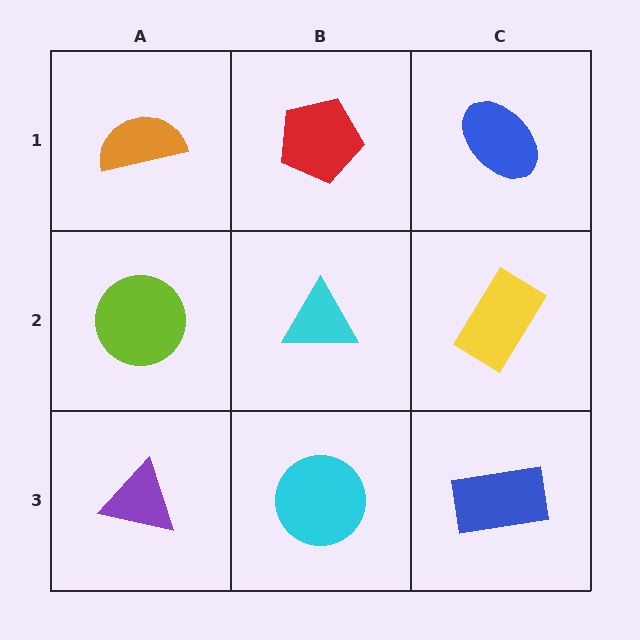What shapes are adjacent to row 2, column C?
A blue ellipse (row 1, column C), a blue rectangle (row 3, column C), a cyan triangle (row 2, column B).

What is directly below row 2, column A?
A purple triangle.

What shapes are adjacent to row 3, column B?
A cyan triangle (row 2, column B), a purple triangle (row 3, column A), a blue rectangle (row 3, column C).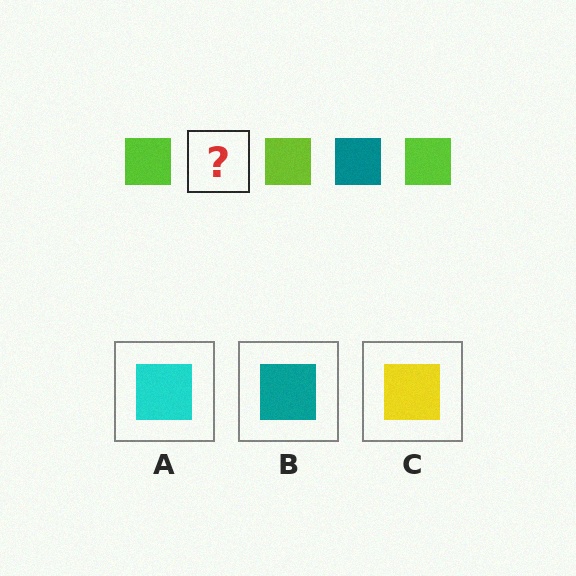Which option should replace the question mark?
Option B.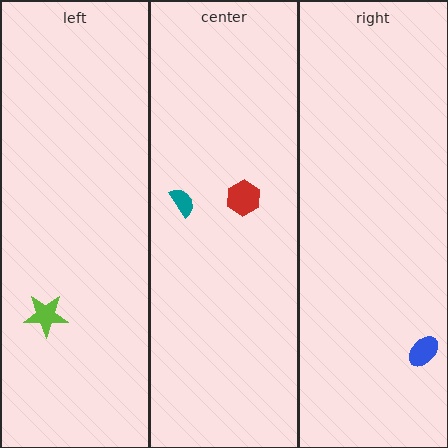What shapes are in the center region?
The red hexagon, the teal semicircle.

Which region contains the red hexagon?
The center region.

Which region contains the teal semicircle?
The center region.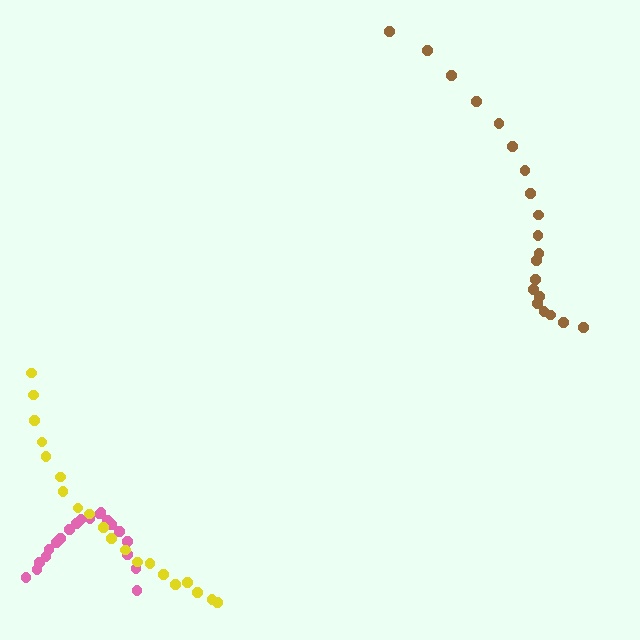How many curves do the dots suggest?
There are 3 distinct paths.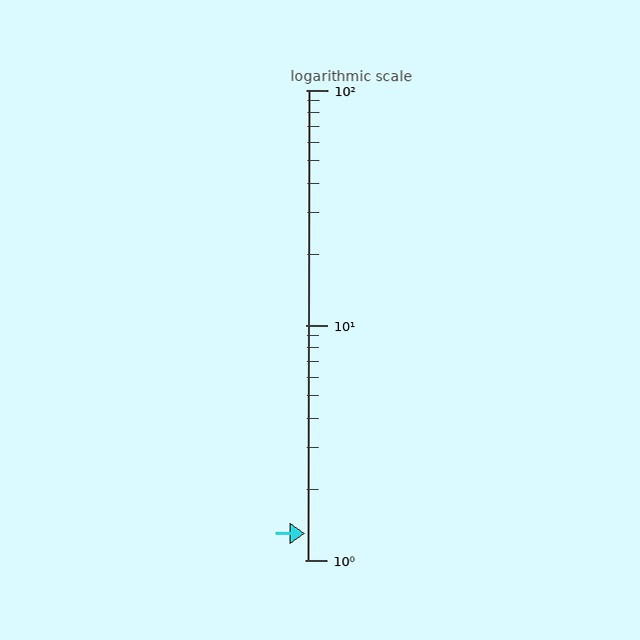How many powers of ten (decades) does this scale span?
The scale spans 2 decades, from 1 to 100.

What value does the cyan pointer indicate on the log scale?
The pointer indicates approximately 1.3.